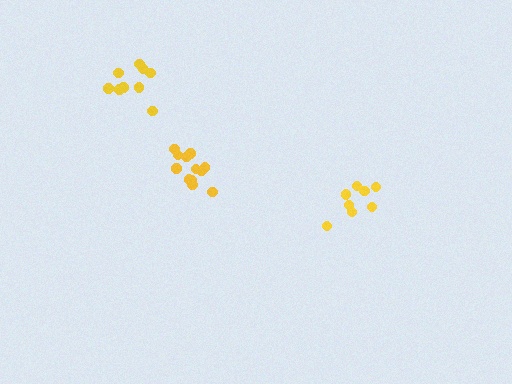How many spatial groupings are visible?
There are 3 spatial groupings.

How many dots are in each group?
Group 1: 12 dots, Group 2: 8 dots, Group 3: 9 dots (29 total).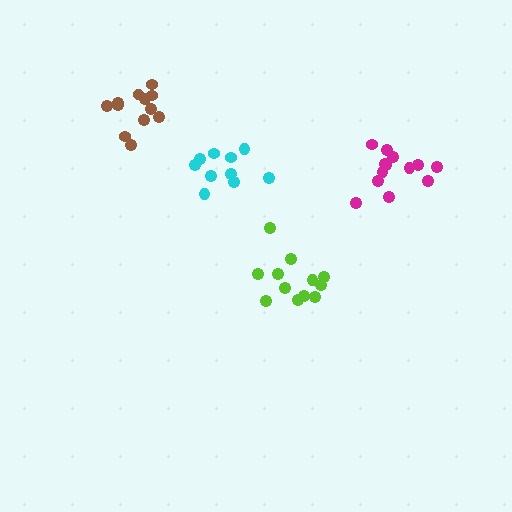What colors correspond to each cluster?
The clusters are colored: magenta, lime, brown, cyan.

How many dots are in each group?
Group 1: 13 dots, Group 2: 12 dots, Group 3: 12 dots, Group 4: 10 dots (47 total).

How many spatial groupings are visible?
There are 4 spatial groupings.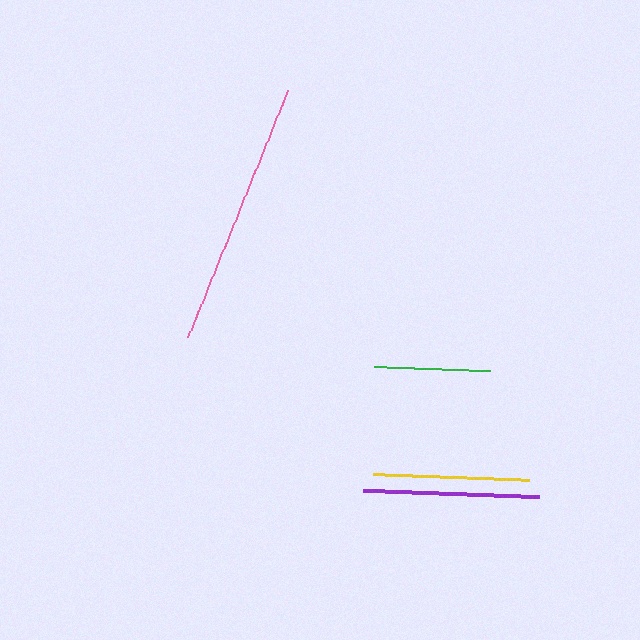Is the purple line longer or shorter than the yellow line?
The purple line is longer than the yellow line.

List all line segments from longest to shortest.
From longest to shortest: pink, purple, yellow, green.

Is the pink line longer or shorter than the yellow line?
The pink line is longer than the yellow line.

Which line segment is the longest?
The pink line is the longest at approximately 268 pixels.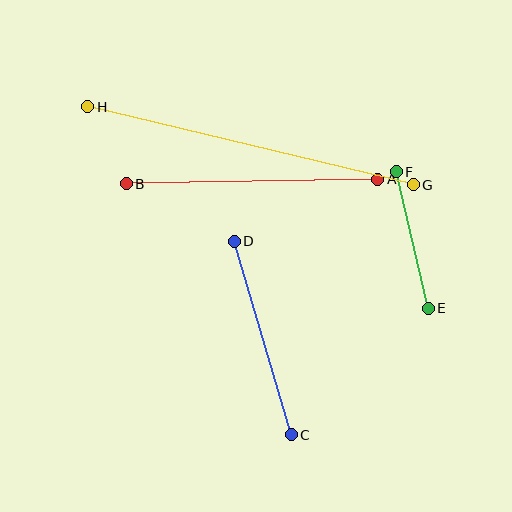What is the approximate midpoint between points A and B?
The midpoint is at approximately (252, 181) pixels.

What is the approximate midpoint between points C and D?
The midpoint is at approximately (263, 338) pixels.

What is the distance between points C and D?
The distance is approximately 201 pixels.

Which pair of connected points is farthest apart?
Points G and H are farthest apart.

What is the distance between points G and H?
The distance is approximately 334 pixels.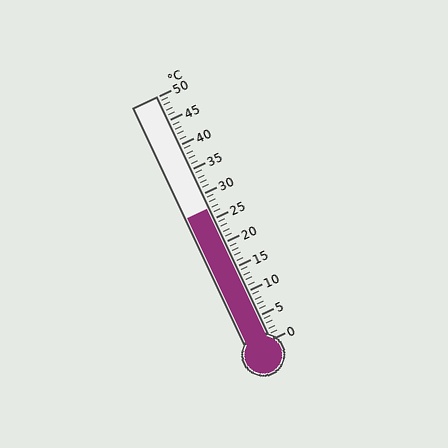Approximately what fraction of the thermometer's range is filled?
The thermometer is filled to approximately 55% of its range.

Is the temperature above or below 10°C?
The temperature is above 10°C.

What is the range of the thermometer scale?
The thermometer scale ranges from 0°C to 50°C.